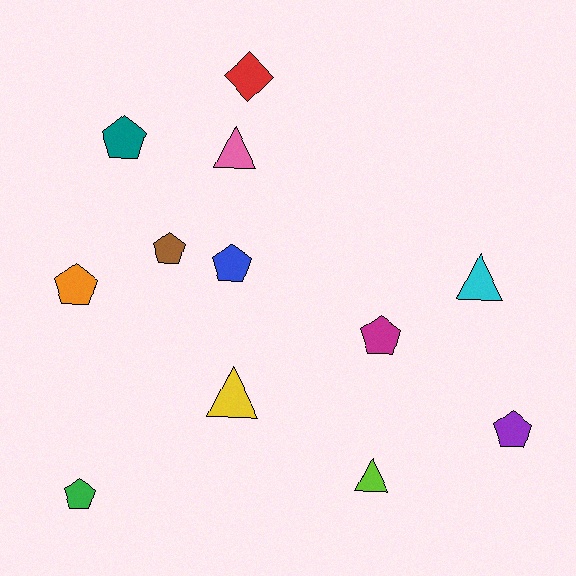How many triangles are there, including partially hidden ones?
There are 4 triangles.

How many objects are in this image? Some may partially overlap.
There are 12 objects.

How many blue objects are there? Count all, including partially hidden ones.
There is 1 blue object.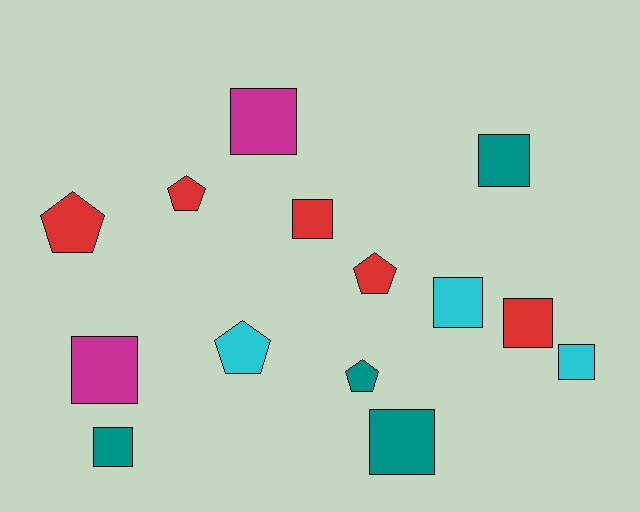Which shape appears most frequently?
Square, with 9 objects.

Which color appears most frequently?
Red, with 5 objects.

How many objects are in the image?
There are 14 objects.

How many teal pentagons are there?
There is 1 teal pentagon.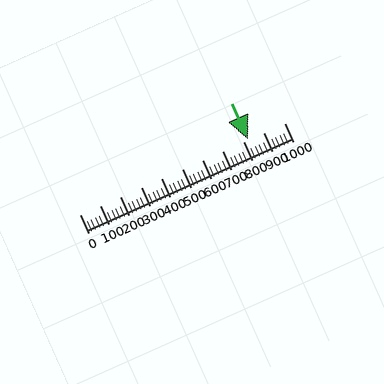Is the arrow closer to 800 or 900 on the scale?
The arrow is closer to 800.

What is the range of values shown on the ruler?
The ruler shows values from 0 to 1000.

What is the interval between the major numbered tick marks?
The major tick marks are spaced 100 units apart.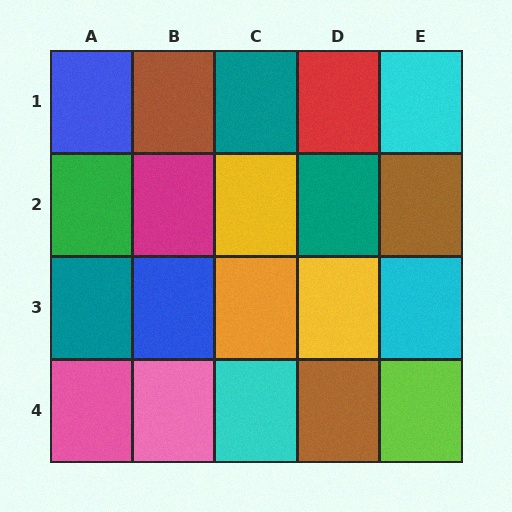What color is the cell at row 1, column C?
Teal.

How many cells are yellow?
2 cells are yellow.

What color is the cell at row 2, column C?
Yellow.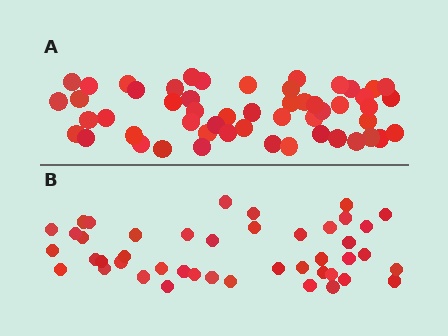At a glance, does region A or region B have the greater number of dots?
Region A (the top region) has more dots.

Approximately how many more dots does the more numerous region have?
Region A has roughly 8 or so more dots than region B.